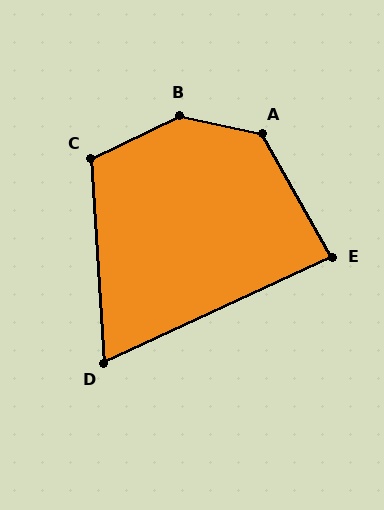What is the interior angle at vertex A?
Approximately 132 degrees (obtuse).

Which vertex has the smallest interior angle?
D, at approximately 69 degrees.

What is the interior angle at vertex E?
Approximately 85 degrees (approximately right).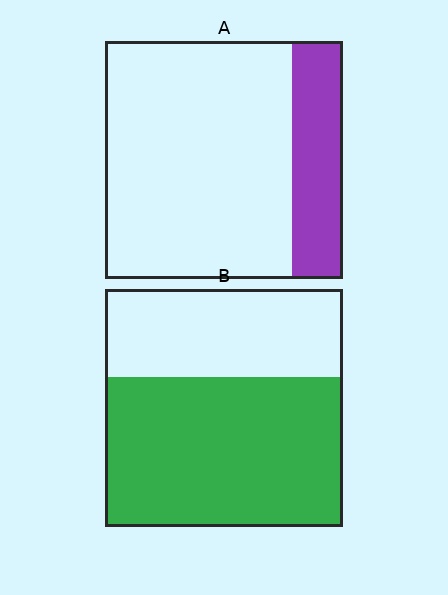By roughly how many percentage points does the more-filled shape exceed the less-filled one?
By roughly 40 percentage points (B over A).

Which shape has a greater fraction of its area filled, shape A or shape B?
Shape B.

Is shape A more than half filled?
No.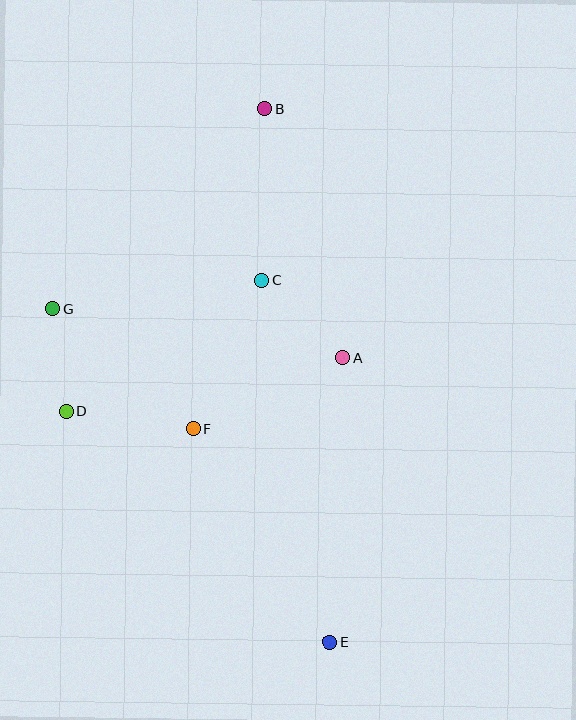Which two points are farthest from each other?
Points B and E are farthest from each other.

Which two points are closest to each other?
Points D and G are closest to each other.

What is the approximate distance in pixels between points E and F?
The distance between E and F is approximately 253 pixels.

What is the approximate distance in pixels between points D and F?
The distance between D and F is approximately 128 pixels.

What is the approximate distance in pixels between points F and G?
The distance between F and G is approximately 185 pixels.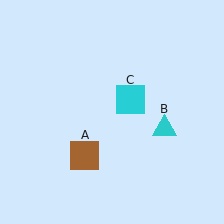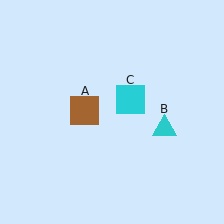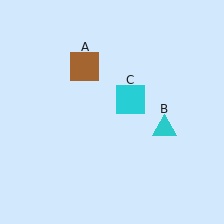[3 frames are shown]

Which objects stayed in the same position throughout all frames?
Cyan triangle (object B) and cyan square (object C) remained stationary.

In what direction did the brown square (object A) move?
The brown square (object A) moved up.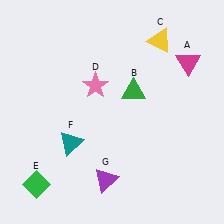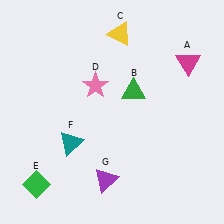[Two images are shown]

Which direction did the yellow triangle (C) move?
The yellow triangle (C) moved left.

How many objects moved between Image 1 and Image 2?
1 object moved between the two images.